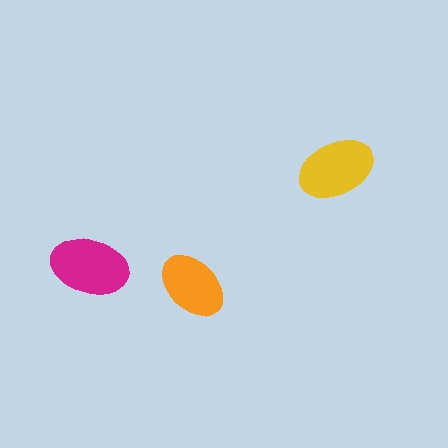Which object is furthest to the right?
The yellow ellipse is rightmost.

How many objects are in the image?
There are 3 objects in the image.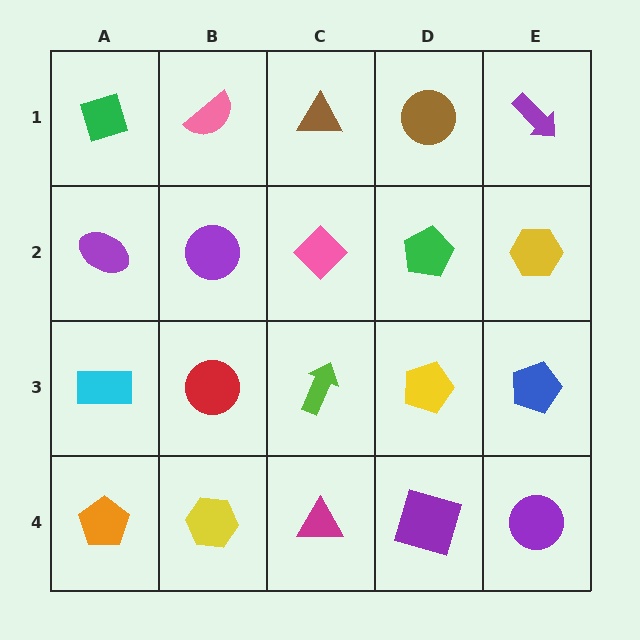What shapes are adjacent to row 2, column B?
A pink semicircle (row 1, column B), a red circle (row 3, column B), a purple ellipse (row 2, column A), a pink diamond (row 2, column C).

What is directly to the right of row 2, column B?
A pink diamond.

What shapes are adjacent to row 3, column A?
A purple ellipse (row 2, column A), an orange pentagon (row 4, column A), a red circle (row 3, column B).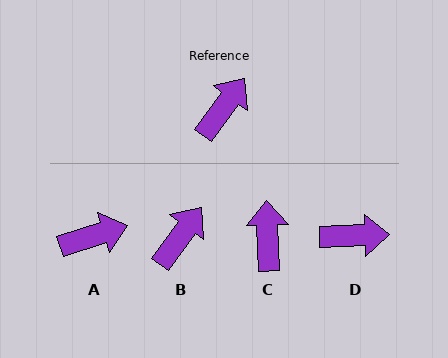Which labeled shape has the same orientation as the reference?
B.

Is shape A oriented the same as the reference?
No, it is off by about 37 degrees.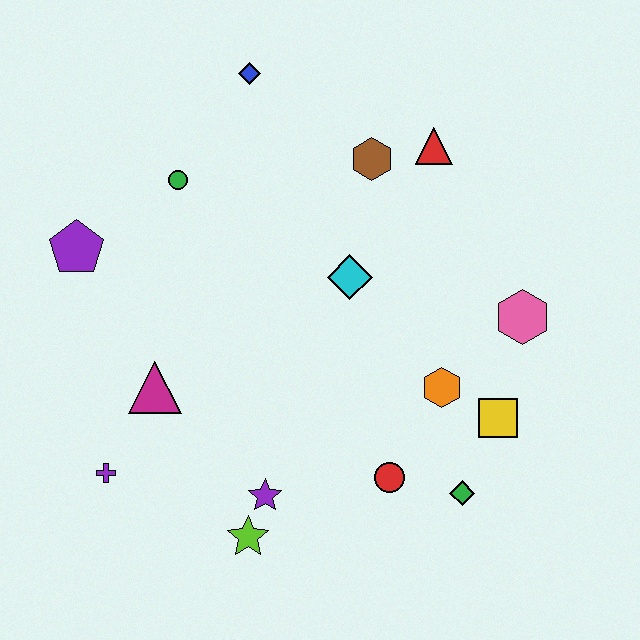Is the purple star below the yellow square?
Yes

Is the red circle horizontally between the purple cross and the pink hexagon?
Yes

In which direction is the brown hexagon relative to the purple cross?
The brown hexagon is above the purple cross.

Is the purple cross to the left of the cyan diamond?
Yes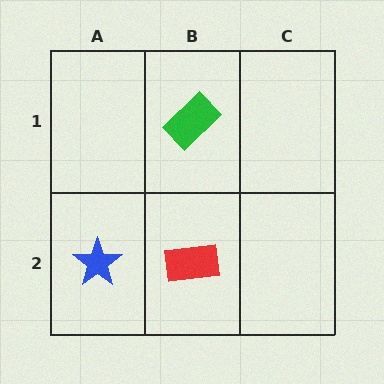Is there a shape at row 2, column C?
No, that cell is empty.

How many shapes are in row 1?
1 shape.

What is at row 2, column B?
A red rectangle.